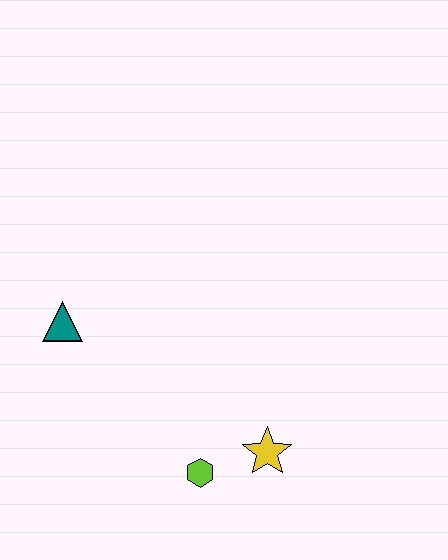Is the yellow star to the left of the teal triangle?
No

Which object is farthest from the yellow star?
The teal triangle is farthest from the yellow star.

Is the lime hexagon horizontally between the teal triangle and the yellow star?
Yes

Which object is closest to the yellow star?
The lime hexagon is closest to the yellow star.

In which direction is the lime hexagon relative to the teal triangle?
The lime hexagon is below the teal triangle.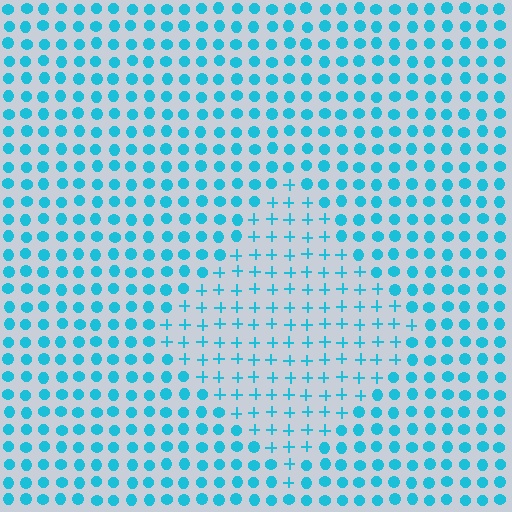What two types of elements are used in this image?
The image uses plus signs inside the diamond region and circles outside it.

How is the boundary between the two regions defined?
The boundary is defined by a change in element shape: plus signs inside vs. circles outside. All elements share the same color and spacing.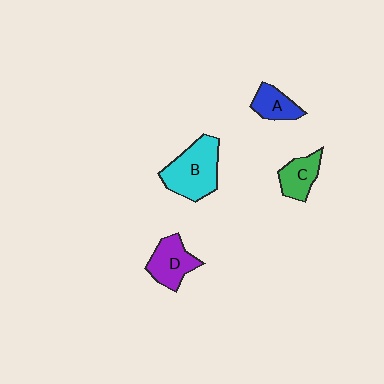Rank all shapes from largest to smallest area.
From largest to smallest: B (cyan), D (purple), C (green), A (blue).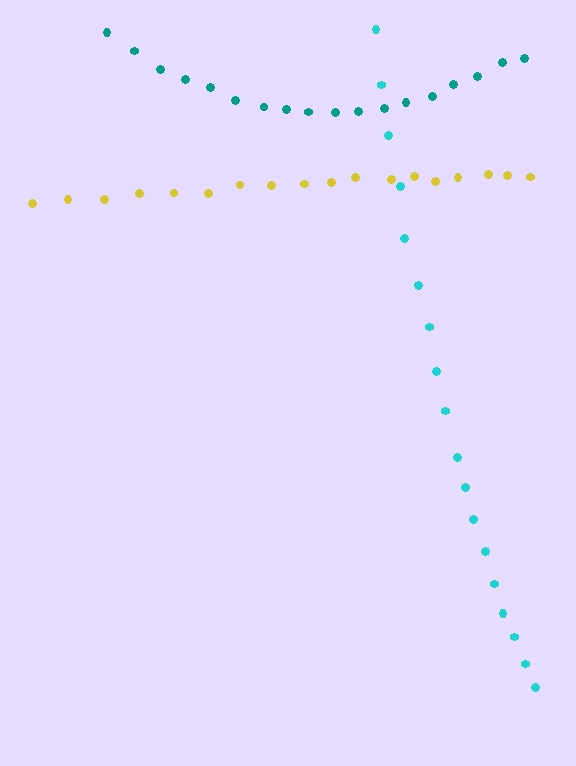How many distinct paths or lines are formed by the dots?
There are 3 distinct paths.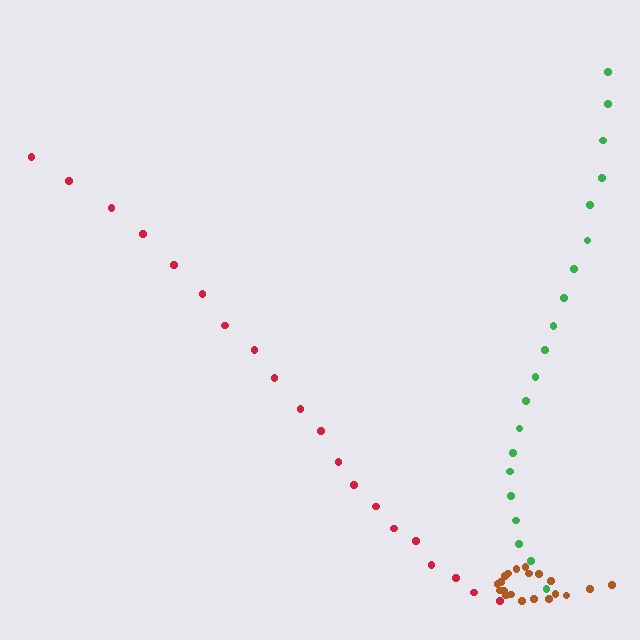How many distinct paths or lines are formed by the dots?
There are 3 distinct paths.